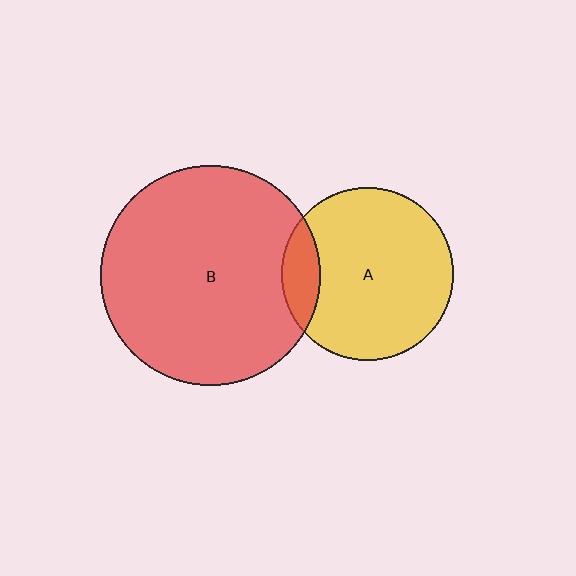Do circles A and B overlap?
Yes.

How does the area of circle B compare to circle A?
Approximately 1.6 times.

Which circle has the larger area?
Circle B (red).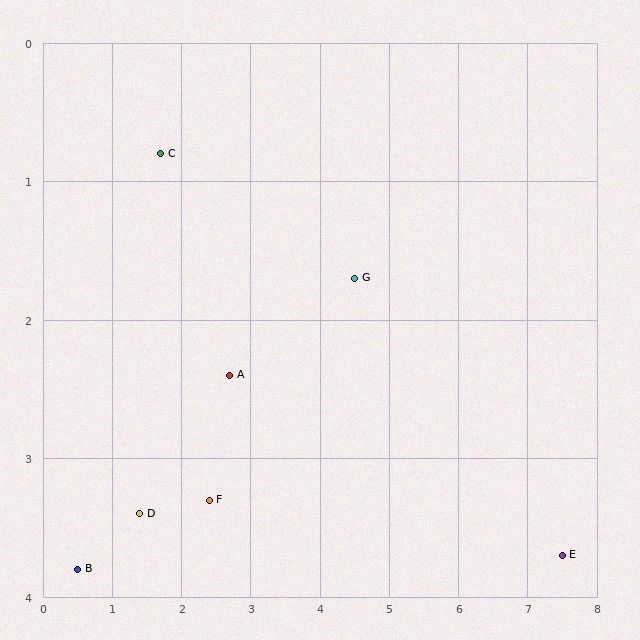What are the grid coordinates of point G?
Point G is at approximately (4.5, 1.7).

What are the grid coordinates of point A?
Point A is at approximately (2.7, 2.4).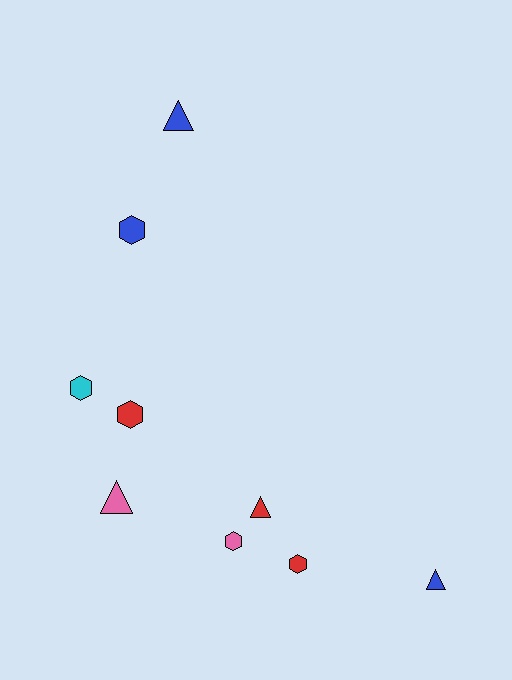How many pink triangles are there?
There is 1 pink triangle.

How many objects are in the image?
There are 9 objects.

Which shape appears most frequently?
Hexagon, with 5 objects.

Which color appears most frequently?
Blue, with 3 objects.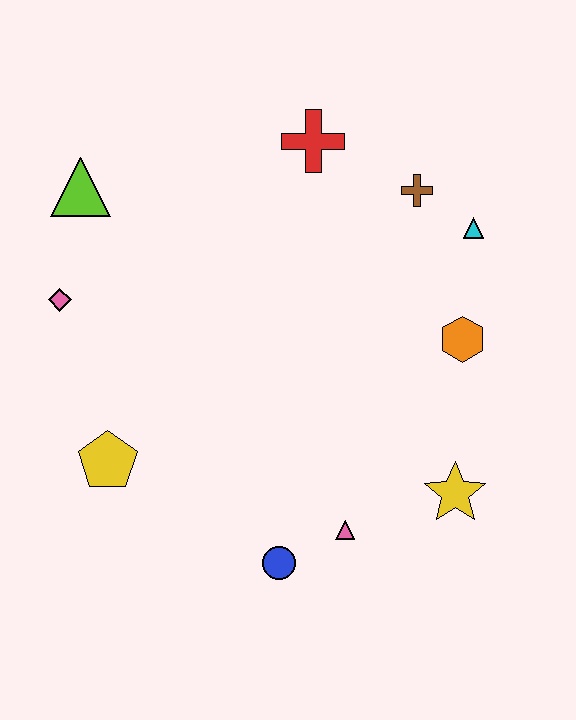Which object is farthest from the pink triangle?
The lime triangle is farthest from the pink triangle.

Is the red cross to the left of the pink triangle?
Yes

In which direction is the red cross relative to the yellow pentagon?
The red cross is above the yellow pentagon.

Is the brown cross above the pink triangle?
Yes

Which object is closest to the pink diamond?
The lime triangle is closest to the pink diamond.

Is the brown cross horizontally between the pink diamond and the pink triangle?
No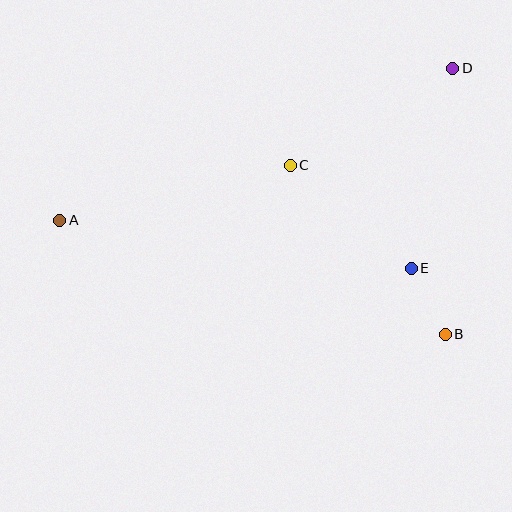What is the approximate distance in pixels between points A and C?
The distance between A and C is approximately 237 pixels.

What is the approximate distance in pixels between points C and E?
The distance between C and E is approximately 159 pixels.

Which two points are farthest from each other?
Points A and D are farthest from each other.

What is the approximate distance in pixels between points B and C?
The distance between B and C is approximately 229 pixels.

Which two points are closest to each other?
Points B and E are closest to each other.